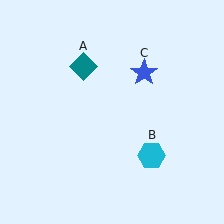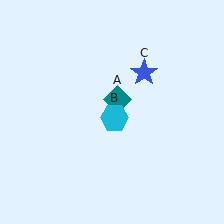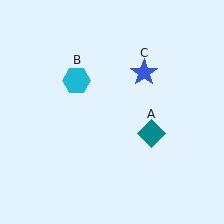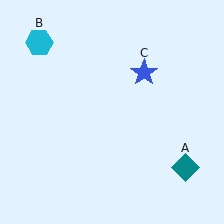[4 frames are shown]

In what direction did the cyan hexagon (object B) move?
The cyan hexagon (object B) moved up and to the left.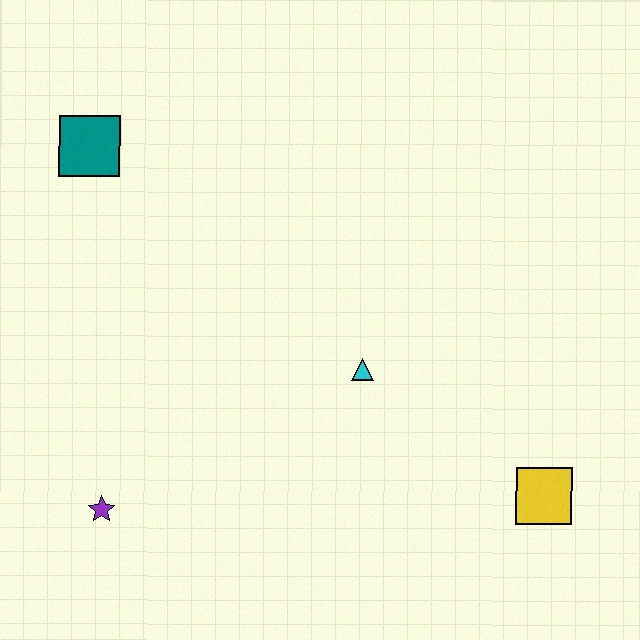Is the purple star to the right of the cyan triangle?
No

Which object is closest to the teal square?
The cyan triangle is closest to the teal square.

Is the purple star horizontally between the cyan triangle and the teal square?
Yes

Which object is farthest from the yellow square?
The teal square is farthest from the yellow square.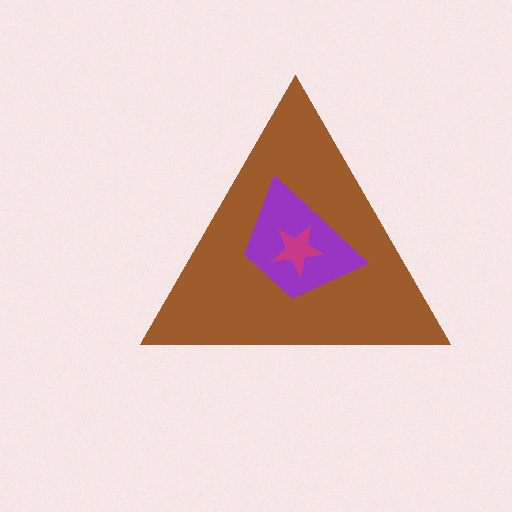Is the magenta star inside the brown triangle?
Yes.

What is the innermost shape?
The magenta star.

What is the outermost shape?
The brown triangle.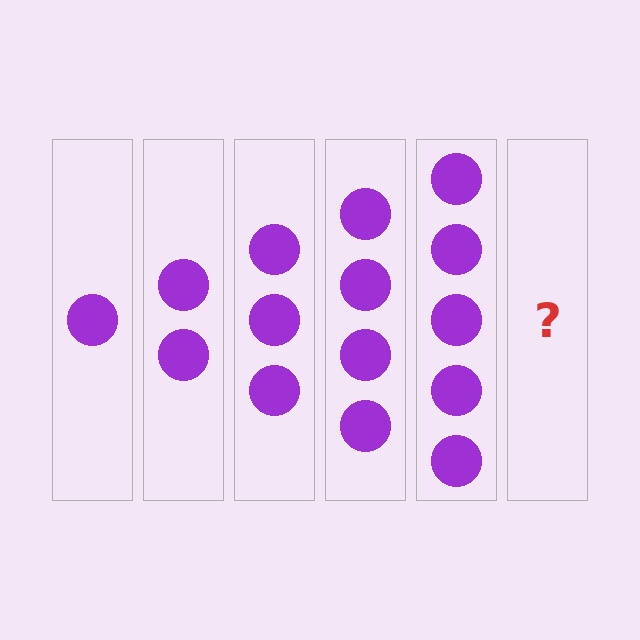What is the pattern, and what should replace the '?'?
The pattern is that each step adds one more circle. The '?' should be 6 circles.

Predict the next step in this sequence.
The next step is 6 circles.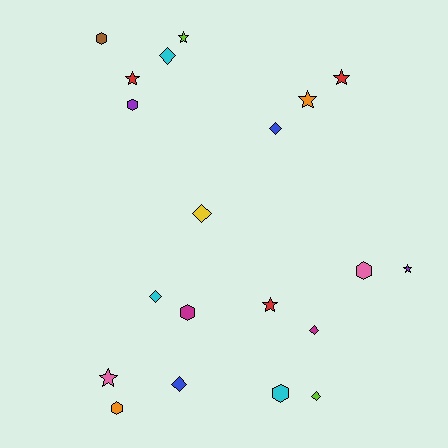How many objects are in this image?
There are 20 objects.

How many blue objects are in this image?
There are 2 blue objects.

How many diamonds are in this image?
There are 7 diamonds.